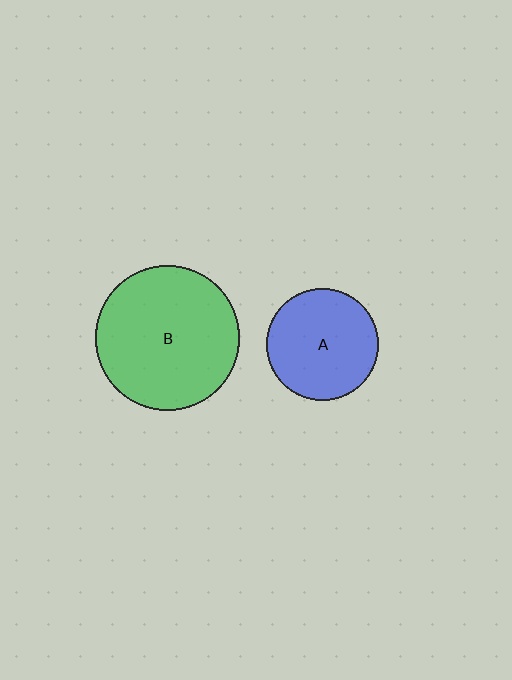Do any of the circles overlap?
No, none of the circles overlap.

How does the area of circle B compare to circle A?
Approximately 1.7 times.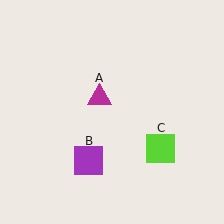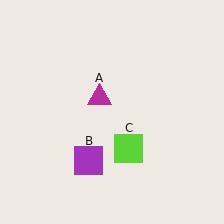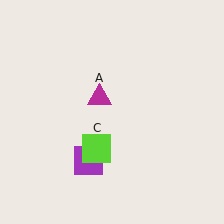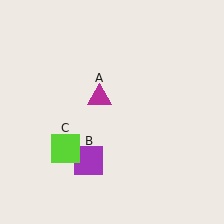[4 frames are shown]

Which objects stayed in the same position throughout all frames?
Magenta triangle (object A) and purple square (object B) remained stationary.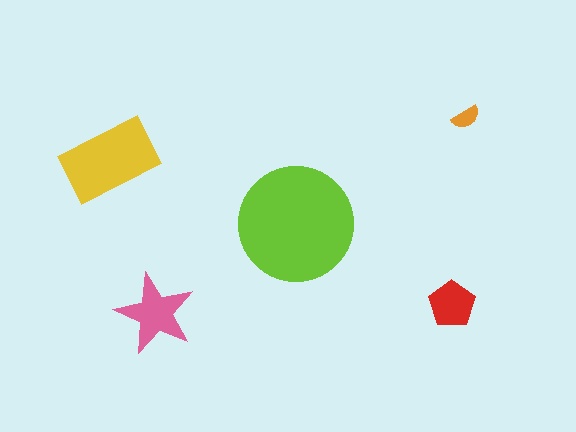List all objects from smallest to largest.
The orange semicircle, the red pentagon, the pink star, the yellow rectangle, the lime circle.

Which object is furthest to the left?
The yellow rectangle is leftmost.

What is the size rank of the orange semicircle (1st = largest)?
5th.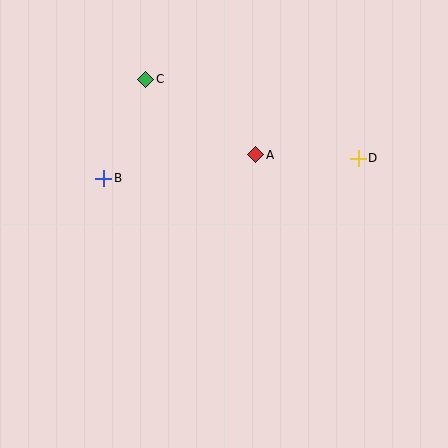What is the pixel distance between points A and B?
The distance between A and B is 154 pixels.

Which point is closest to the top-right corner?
Point D is closest to the top-right corner.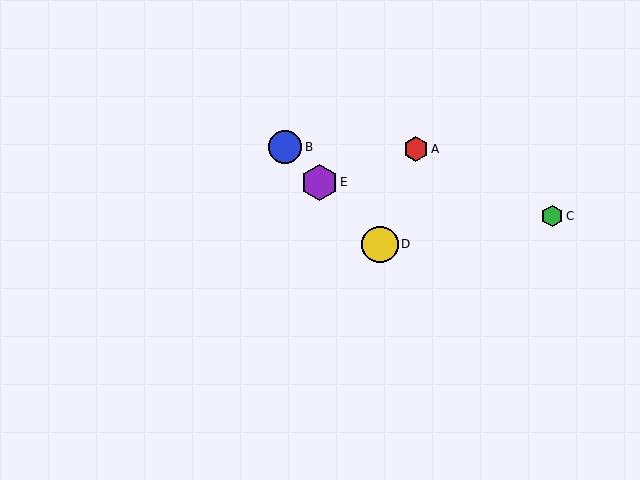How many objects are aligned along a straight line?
3 objects (B, D, E) are aligned along a straight line.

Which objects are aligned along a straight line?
Objects B, D, E are aligned along a straight line.